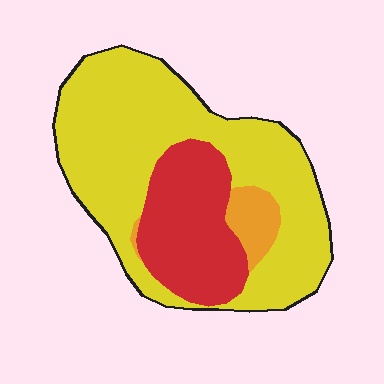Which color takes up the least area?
Orange, at roughly 5%.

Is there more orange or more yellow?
Yellow.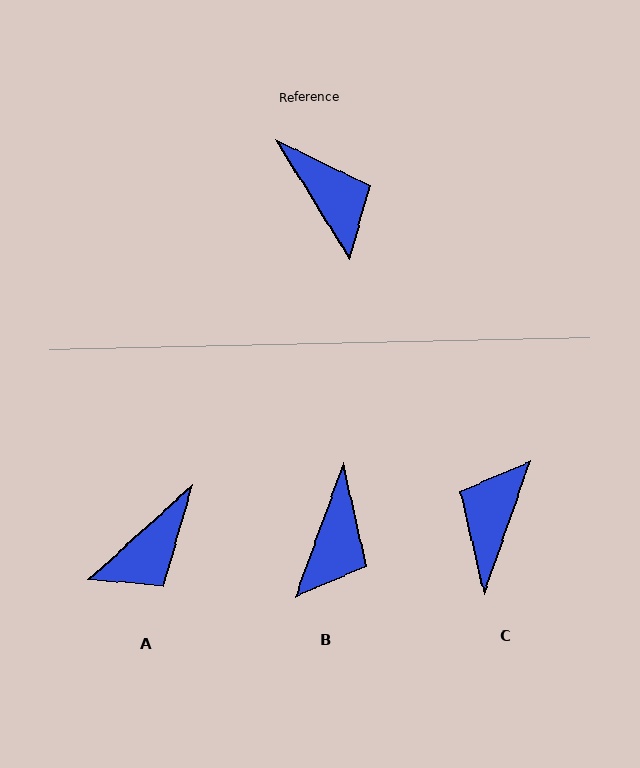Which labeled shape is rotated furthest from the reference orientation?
C, about 129 degrees away.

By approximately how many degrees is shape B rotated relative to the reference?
Approximately 51 degrees clockwise.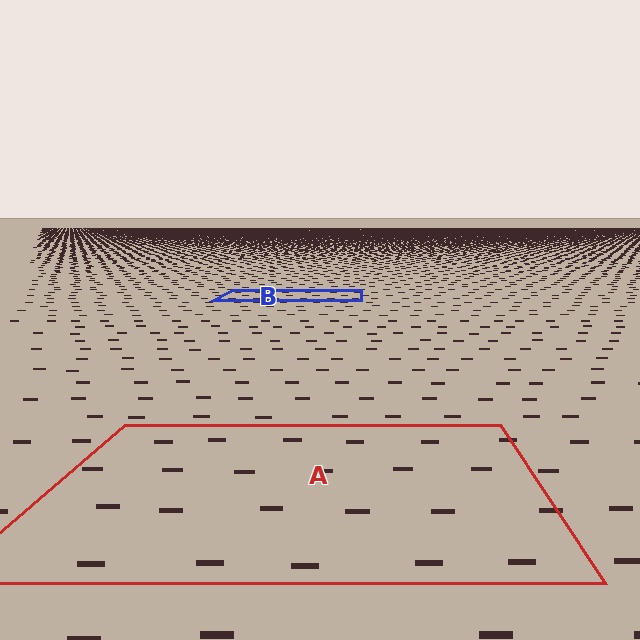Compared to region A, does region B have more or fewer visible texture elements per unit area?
Region B has more texture elements per unit area — they are packed more densely because it is farther away.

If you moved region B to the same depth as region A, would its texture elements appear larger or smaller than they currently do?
They would appear larger. At a closer depth, the same texture elements are projected at a bigger on-screen size.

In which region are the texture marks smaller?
The texture marks are smaller in region B, because it is farther away.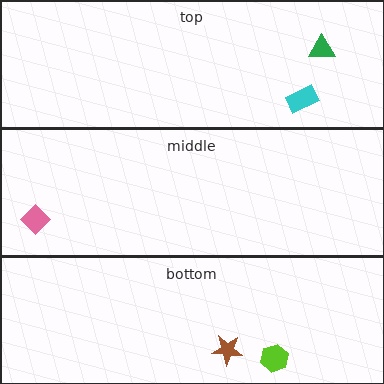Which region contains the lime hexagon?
The bottom region.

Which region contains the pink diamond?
The middle region.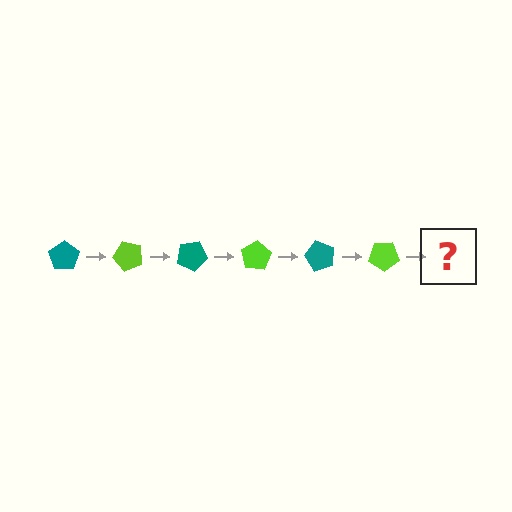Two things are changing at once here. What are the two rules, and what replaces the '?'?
The two rules are that it rotates 50 degrees each step and the color cycles through teal and lime. The '?' should be a teal pentagon, rotated 300 degrees from the start.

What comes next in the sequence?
The next element should be a teal pentagon, rotated 300 degrees from the start.